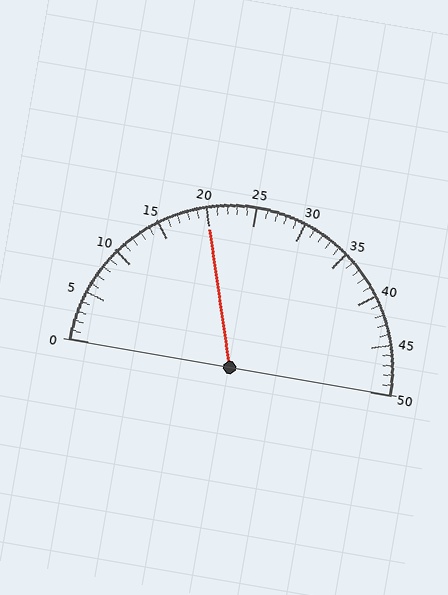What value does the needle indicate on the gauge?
The needle indicates approximately 20.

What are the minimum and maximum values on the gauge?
The gauge ranges from 0 to 50.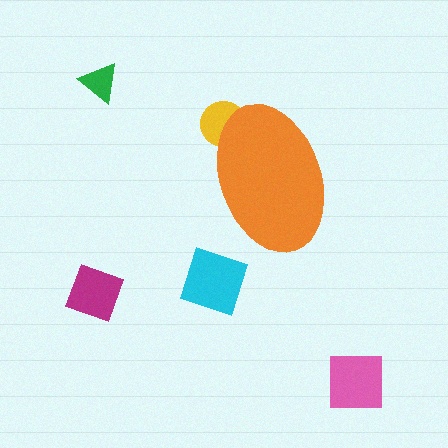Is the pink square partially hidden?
No, the pink square is fully visible.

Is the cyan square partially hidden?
No, the cyan square is fully visible.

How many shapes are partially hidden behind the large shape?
1 shape is partially hidden.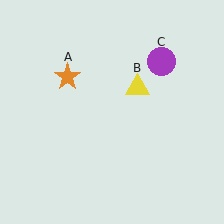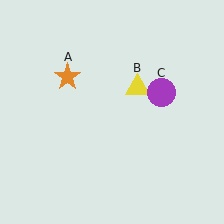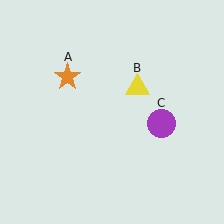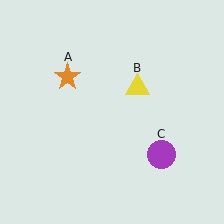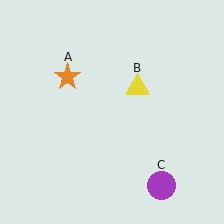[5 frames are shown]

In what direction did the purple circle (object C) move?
The purple circle (object C) moved down.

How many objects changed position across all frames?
1 object changed position: purple circle (object C).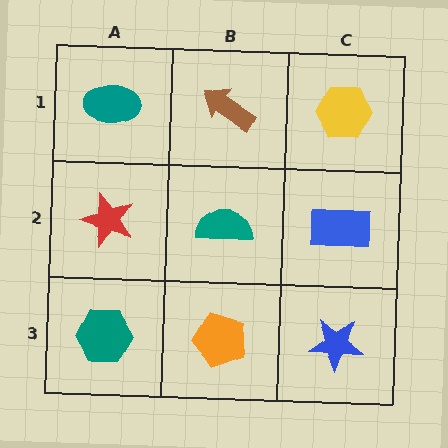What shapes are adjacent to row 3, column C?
A blue rectangle (row 2, column C), an orange pentagon (row 3, column B).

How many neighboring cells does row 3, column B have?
3.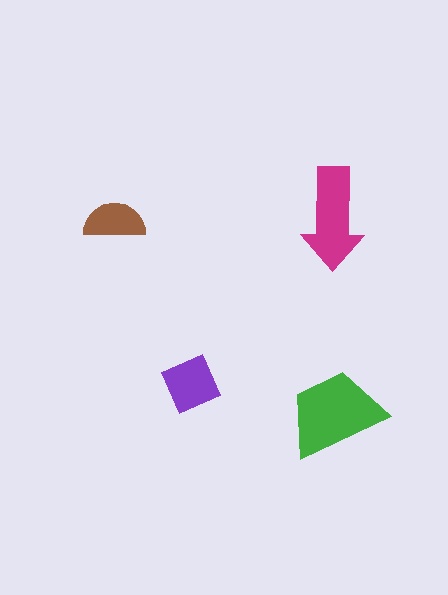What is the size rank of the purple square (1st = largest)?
3rd.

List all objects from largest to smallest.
The green trapezoid, the magenta arrow, the purple square, the brown semicircle.